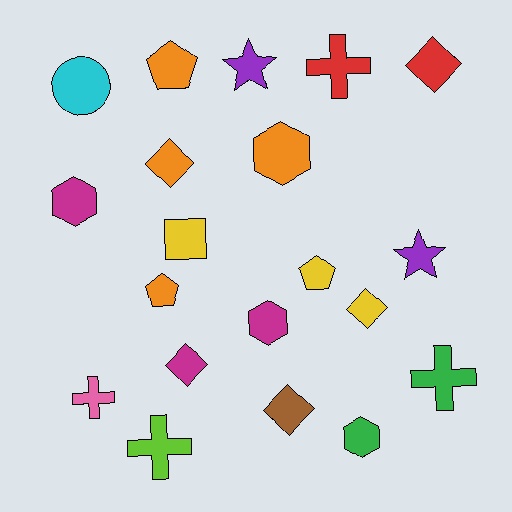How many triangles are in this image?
There are no triangles.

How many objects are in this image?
There are 20 objects.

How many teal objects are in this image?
There are no teal objects.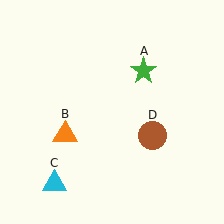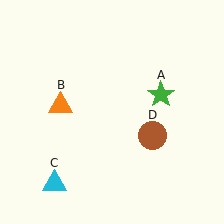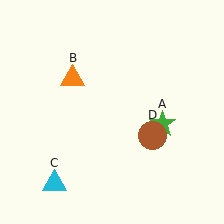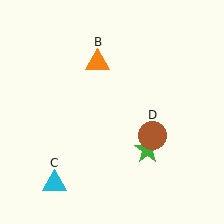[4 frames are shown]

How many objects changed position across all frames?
2 objects changed position: green star (object A), orange triangle (object B).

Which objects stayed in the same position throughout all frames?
Cyan triangle (object C) and brown circle (object D) remained stationary.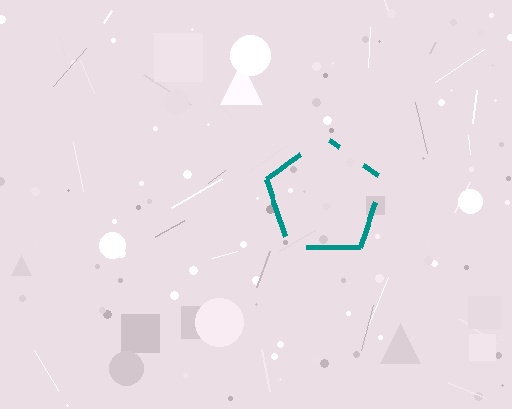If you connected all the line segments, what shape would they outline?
They would outline a pentagon.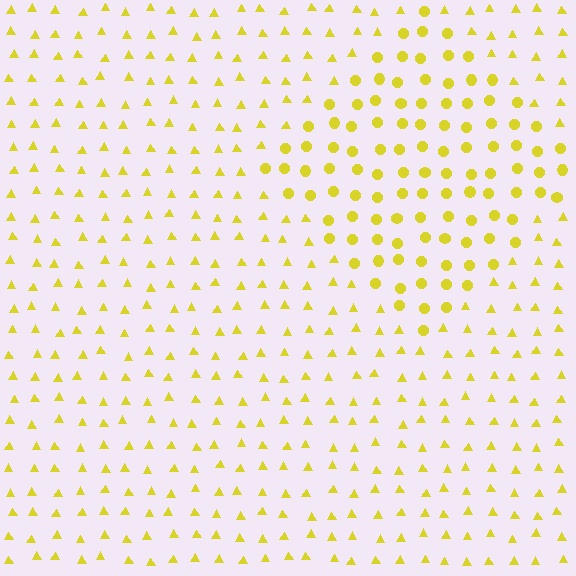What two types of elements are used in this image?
The image uses circles inside the diamond region and triangles outside it.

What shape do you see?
I see a diamond.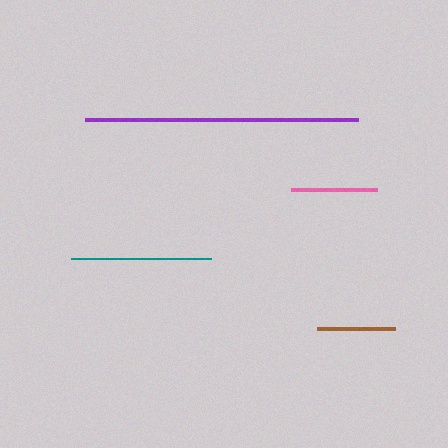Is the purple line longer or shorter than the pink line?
The purple line is longer than the pink line.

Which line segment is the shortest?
The brown line is the shortest at approximately 79 pixels.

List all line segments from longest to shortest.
From longest to shortest: purple, teal, pink, brown.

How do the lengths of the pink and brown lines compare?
The pink and brown lines are approximately the same length.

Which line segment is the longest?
The purple line is the longest at approximately 273 pixels.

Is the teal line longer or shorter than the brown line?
The teal line is longer than the brown line.